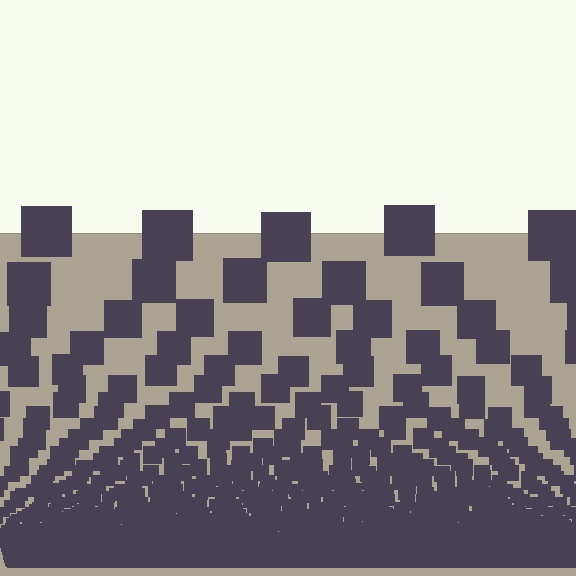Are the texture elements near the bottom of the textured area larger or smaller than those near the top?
Smaller. The gradient is inverted — elements near the bottom are smaller and denser.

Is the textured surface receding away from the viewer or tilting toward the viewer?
The surface appears to tilt toward the viewer. Texture elements get larger and sparser toward the top.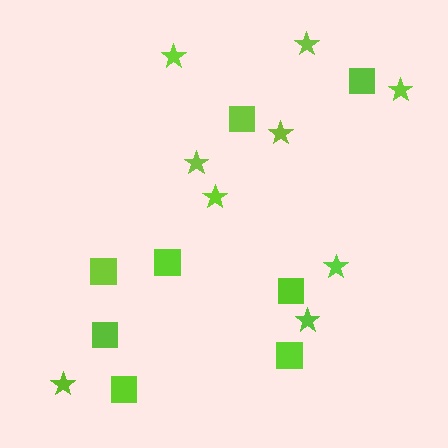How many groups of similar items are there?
There are 2 groups: one group of squares (8) and one group of stars (9).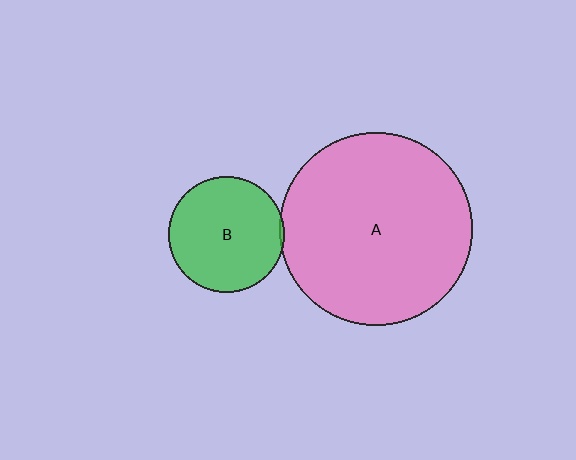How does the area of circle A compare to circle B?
Approximately 2.8 times.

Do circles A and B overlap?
Yes.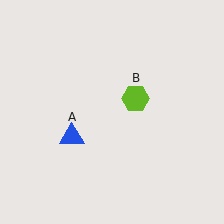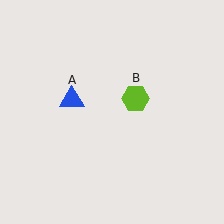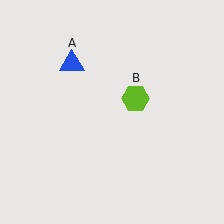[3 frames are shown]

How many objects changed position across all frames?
1 object changed position: blue triangle (object A).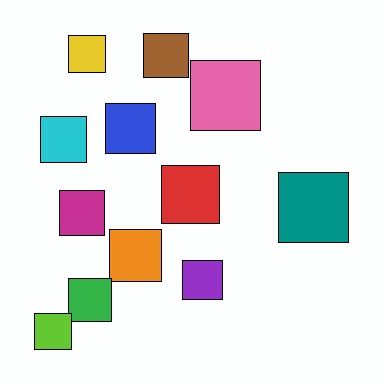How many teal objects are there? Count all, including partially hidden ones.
There is 1 teal object.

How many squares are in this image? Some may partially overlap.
There are 12 squares.